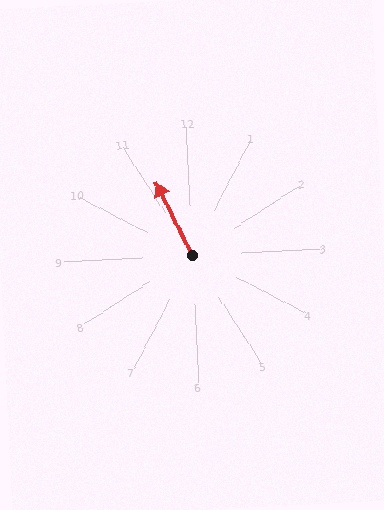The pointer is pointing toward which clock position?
Roughly 11 o'clock.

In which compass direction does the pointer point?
Northwest.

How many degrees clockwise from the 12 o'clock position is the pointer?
Approximately 336 degrees.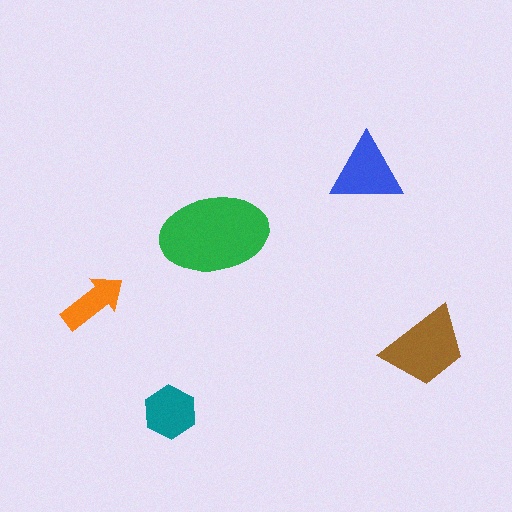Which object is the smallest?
The orange arrow.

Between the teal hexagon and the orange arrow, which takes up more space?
The teal hexagon.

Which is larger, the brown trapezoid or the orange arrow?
The brown trapezoid.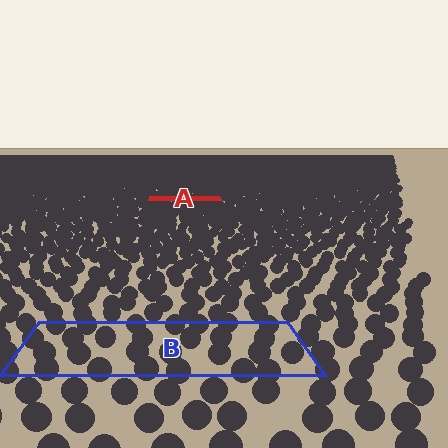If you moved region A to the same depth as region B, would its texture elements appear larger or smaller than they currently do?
They would appear larger. At a closer depth, the same texture elements are projected at a bigger on-screen size.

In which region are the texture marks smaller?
The texture marks are smaller in region A, because it is farther away.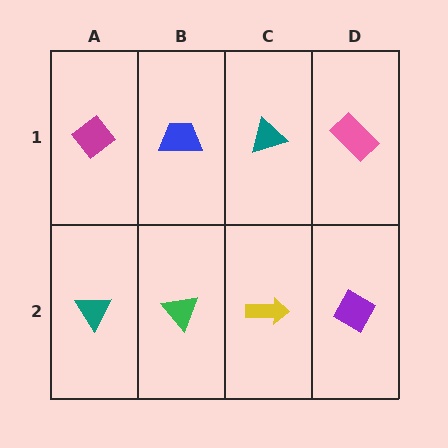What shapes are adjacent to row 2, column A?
A magenta diamond (row 1, column A), a green triangle (row 2, column B).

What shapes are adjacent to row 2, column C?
A teal triangle (row 1, column C), a green triangle (row 2, column B), a purple diamond (row 2, column D).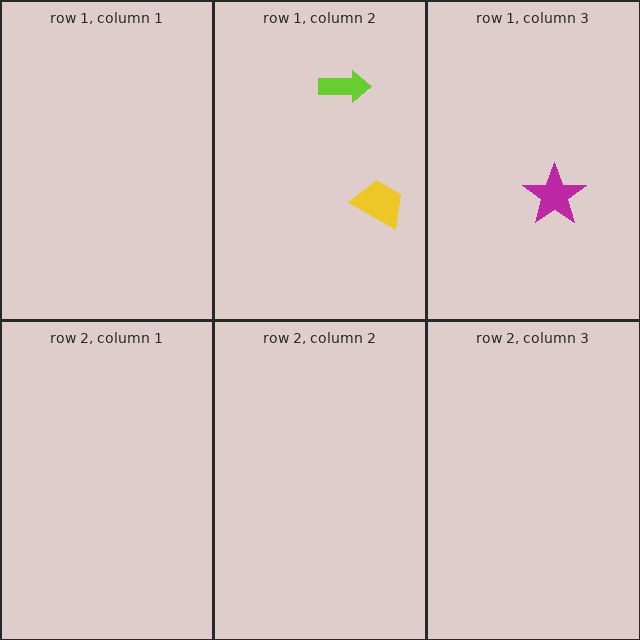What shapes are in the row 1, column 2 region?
The yellow trapezoid, the lime arrow.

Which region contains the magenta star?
The row 1, column 3 region.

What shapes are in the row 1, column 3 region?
The magenta star.